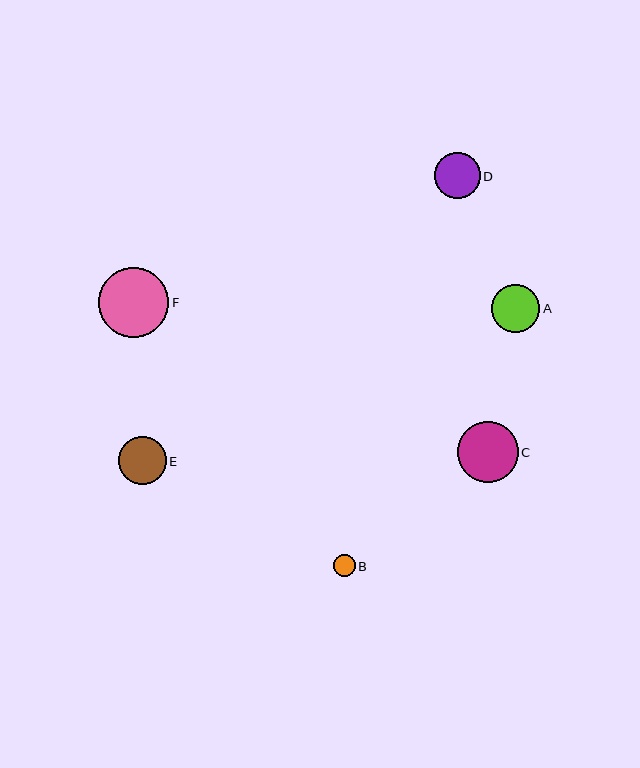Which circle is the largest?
Circle F is the largest with a size of approximately 70 pixels.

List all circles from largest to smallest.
From largest to smallest: F, C, E, A, D, B.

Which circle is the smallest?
Circle B is the smallest with a size of approximately 22 pixels.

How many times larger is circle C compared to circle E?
Circle C is approximately 1.3 times the size of circle E.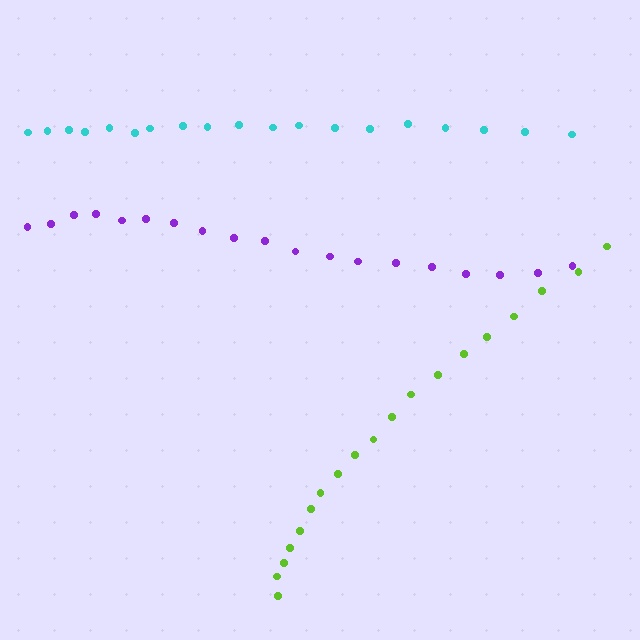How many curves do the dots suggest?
There are 3 distinct paths.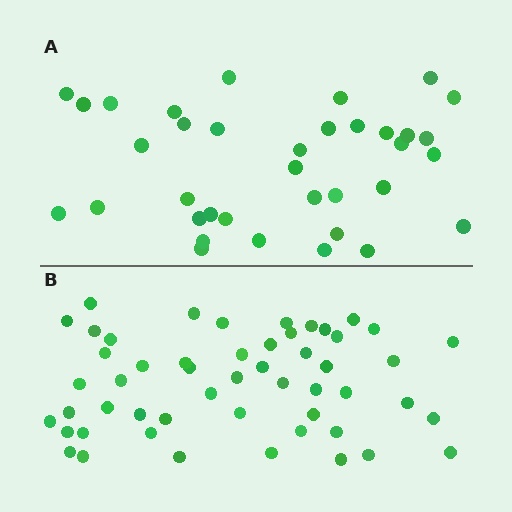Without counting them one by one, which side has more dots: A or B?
Region B (the bottom region) has more dots.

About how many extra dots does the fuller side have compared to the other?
Region B has approximately 15 more dots than region A.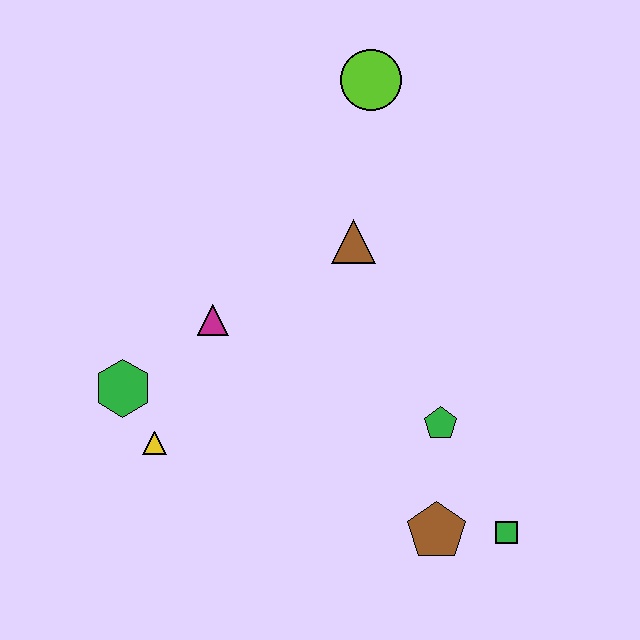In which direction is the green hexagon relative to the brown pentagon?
The green hexagon is to the left of the brown pentagon.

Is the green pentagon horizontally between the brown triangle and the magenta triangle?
No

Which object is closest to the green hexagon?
The yellow triangle is closest to the green hexagon.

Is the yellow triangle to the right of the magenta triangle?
No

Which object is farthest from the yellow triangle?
The lime circle is farthest from the yellow triangle.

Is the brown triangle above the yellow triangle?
Yes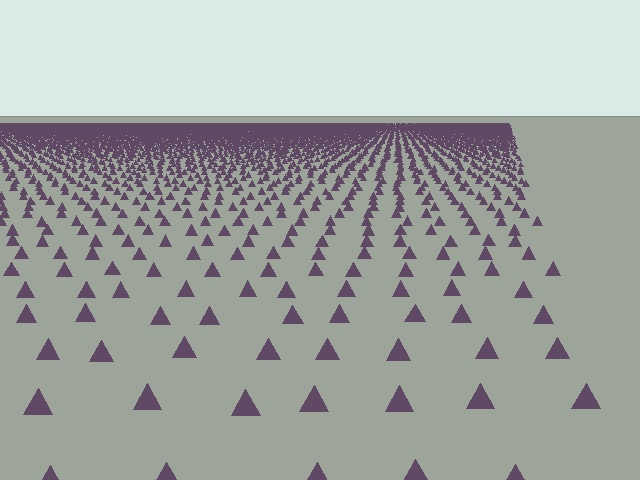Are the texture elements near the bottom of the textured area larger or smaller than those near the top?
Larger. Near the bottom, elements are closer to the viewer and appear at a bigger on-screen size.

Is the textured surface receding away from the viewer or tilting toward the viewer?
The surface is receding away from the viewer. Texture elements get smaller and denser toward the top.